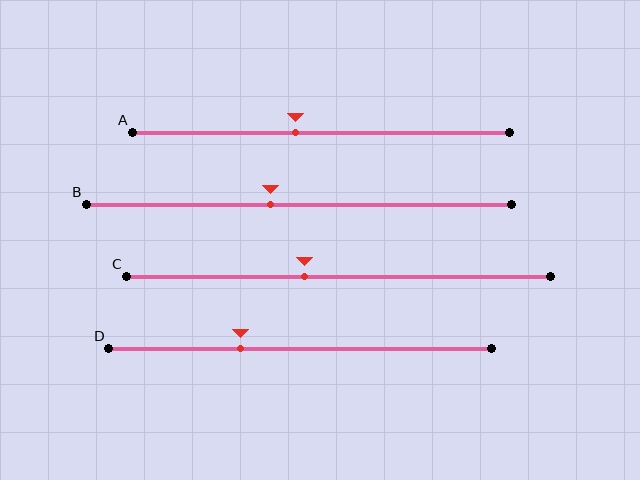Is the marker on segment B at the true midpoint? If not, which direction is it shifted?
No, the marker on segment B is shifted to the left by about 7% of the segment length.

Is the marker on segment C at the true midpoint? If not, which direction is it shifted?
No, the marker on segment C is shifted to the left by about 8% of the segment length.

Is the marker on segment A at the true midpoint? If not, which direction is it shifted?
No, the marker on segment A is shifted to the left by about 7% of the segment length.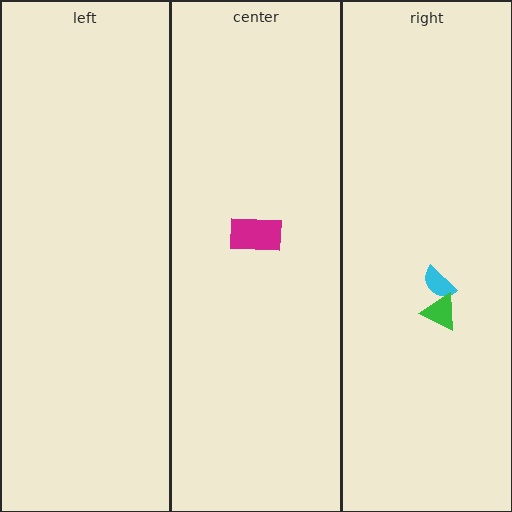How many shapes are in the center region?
1.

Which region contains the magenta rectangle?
The center region.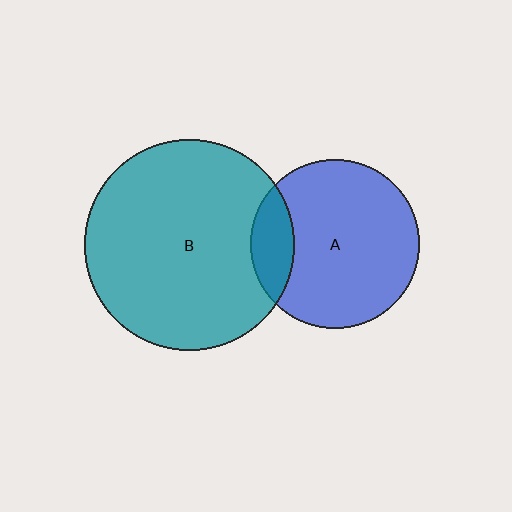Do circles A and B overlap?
Yes.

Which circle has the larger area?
Circle B (teal).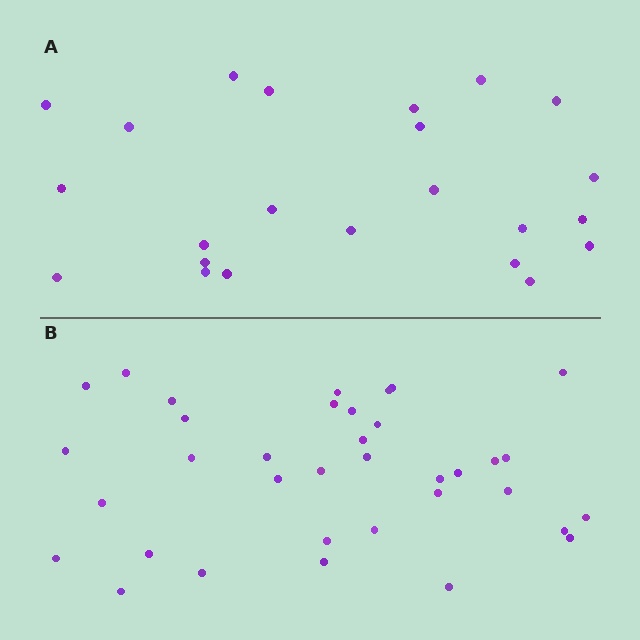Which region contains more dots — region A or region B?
Region B (the bottom region) has more dots.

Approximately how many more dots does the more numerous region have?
Region B has approximately 15 more dots than region A.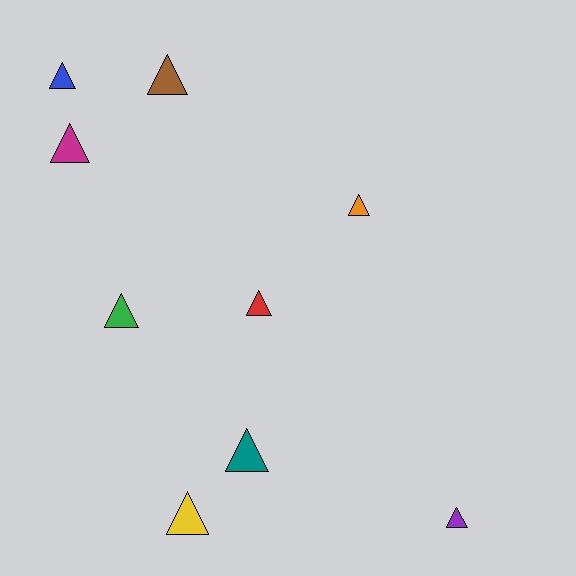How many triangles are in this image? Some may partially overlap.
There are 9 triangles.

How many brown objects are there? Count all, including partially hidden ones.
There is 1 brown object.